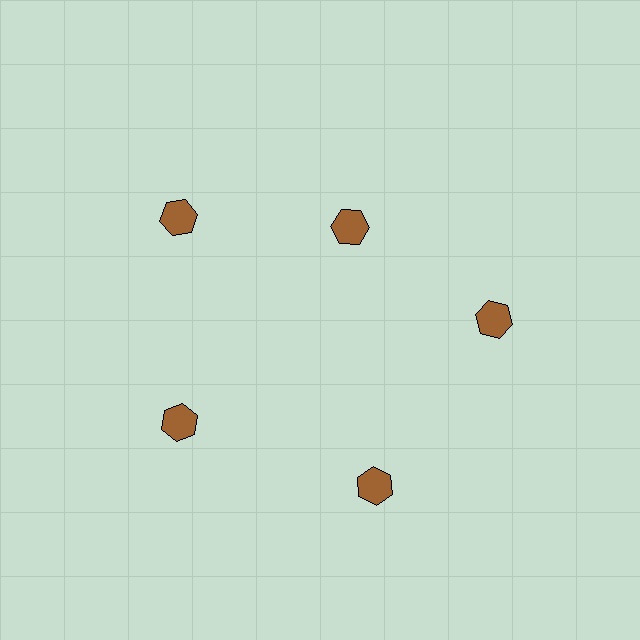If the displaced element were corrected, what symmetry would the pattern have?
It would have 5-fold rotational symmetry — the pattern would map onto itself every 72 degrees.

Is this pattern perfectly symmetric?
No. The 5 brown hexagons are arranged in a ring, but one element near the 1 o'clock position is pulled inward toward the center, breaking the 5-fold rotational symmetry.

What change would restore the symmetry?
The symmetry would be restored by moving it outward, back onto the ring so that all 5 hexagons sit at equal angles and equal distance from the center.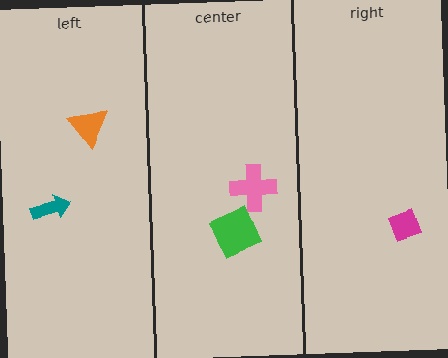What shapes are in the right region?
The magenta diamond.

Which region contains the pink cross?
The center region.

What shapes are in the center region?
The green square, the pink cross.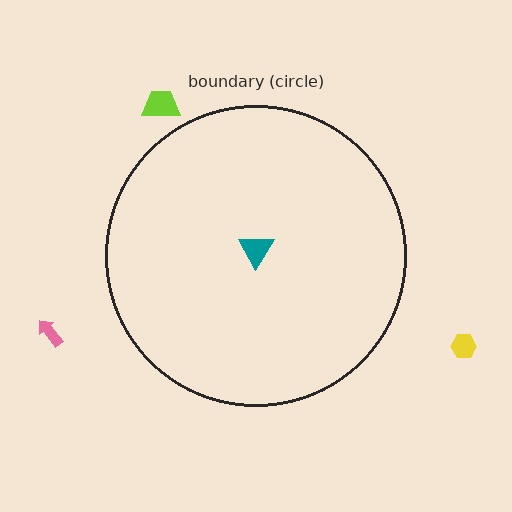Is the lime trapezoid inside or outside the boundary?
Outside.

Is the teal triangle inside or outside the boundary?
Inside.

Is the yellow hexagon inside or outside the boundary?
Outside.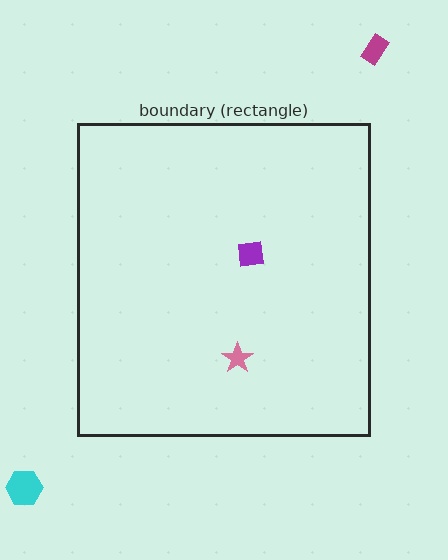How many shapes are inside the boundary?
2 inside, 2 outside.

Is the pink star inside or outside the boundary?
Inside.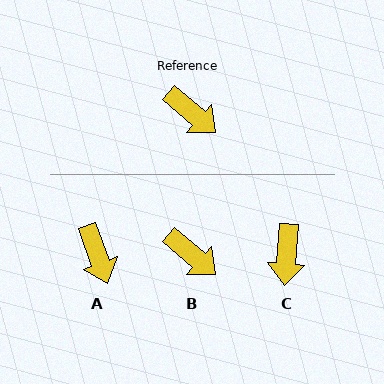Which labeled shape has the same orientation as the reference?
B.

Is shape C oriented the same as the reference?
No, it is off by about 53 degrees.